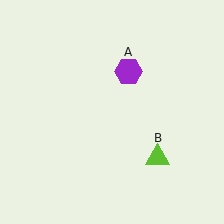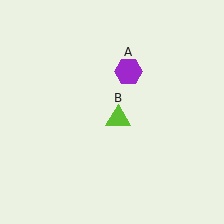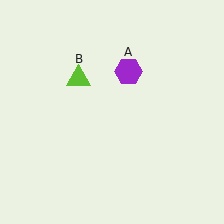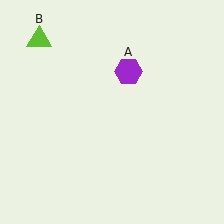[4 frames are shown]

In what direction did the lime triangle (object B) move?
The lime triangle (object B) moved up and to the left.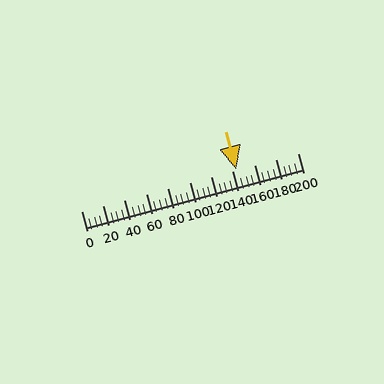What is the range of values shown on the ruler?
The ruler shows values from 0 to 200.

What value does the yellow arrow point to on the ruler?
The yellow arrow points to approximately 143.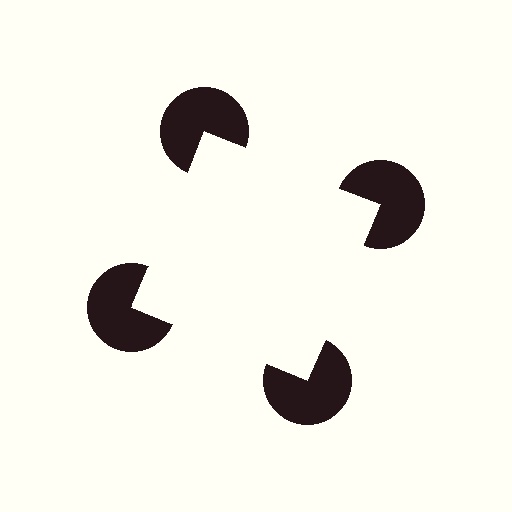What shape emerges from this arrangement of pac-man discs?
An illusory square — its edges are inferred from the aligned wedge cuts in the pac-man discs, not physically drawn.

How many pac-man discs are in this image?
There are 4 — one at each vertex of the illusory square.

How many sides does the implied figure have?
4 sides.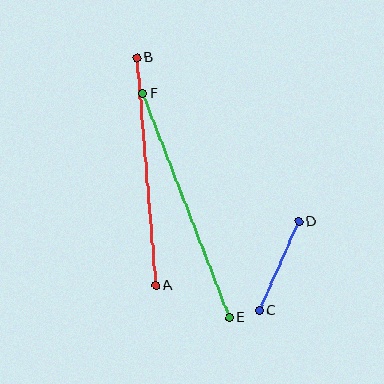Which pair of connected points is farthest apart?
Points E and F are farthest apart.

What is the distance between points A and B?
The distance is approximately 229 pixels.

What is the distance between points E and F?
The distance is approximately 240 pixels.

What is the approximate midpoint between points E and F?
The midpoint is at approximately (186, 206) pixels.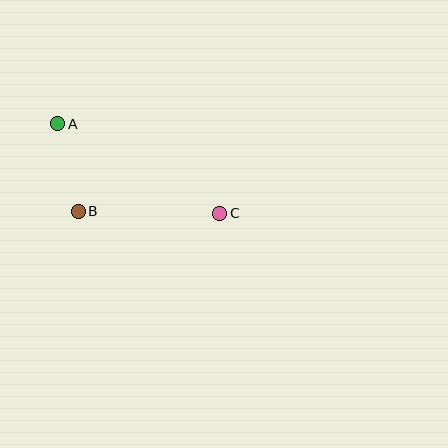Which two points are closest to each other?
Points A and B are closest to each other.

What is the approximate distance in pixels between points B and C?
The distance between B and C is approximately 141 pixels.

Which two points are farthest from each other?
Points A and C are farthest from each other.